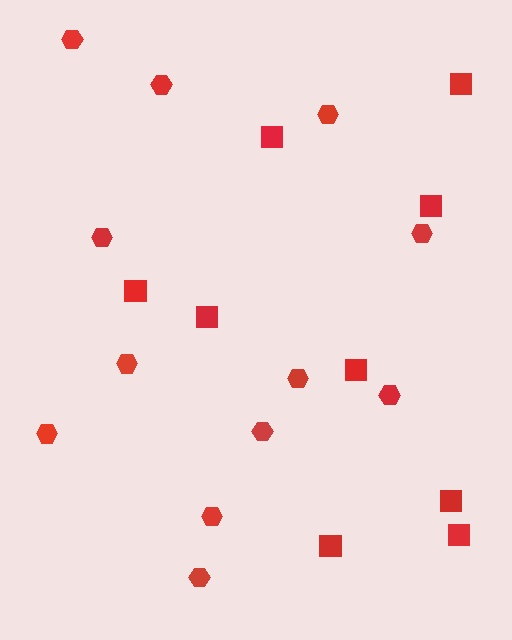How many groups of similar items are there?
There are 2 groups: one group of squares (9) and one group of hexagons (12).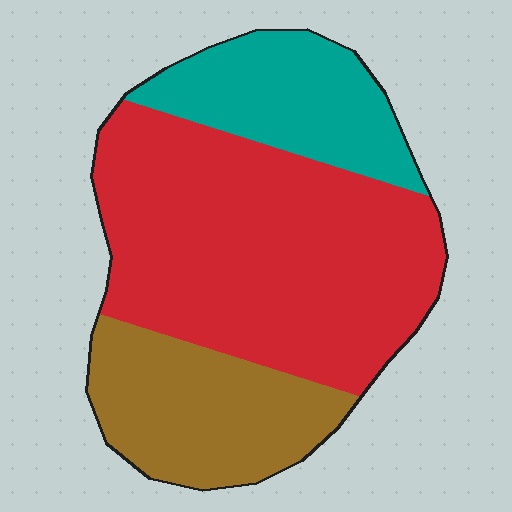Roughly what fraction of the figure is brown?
Brown takes up about one quarter (1/4) of the figure.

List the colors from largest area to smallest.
From largest to smallest: red, brown, teal.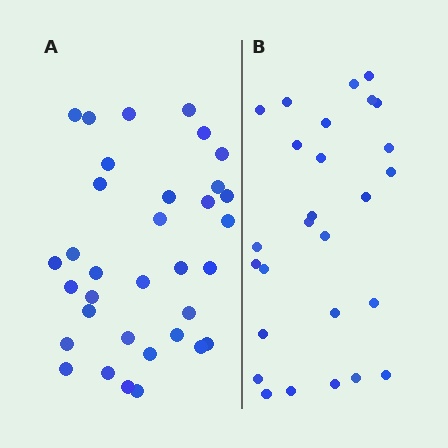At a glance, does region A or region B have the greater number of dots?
Region A (the left region) has more dots.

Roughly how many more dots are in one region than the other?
Region A has roughly 8 or so more dots than region B.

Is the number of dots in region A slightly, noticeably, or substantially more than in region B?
Region A has noticeably more, but not dramatically so. The ratio is roughly 1.3 to 1.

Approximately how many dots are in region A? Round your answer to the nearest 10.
About 30 dots. (The exact count is 34, which rounds to 30.)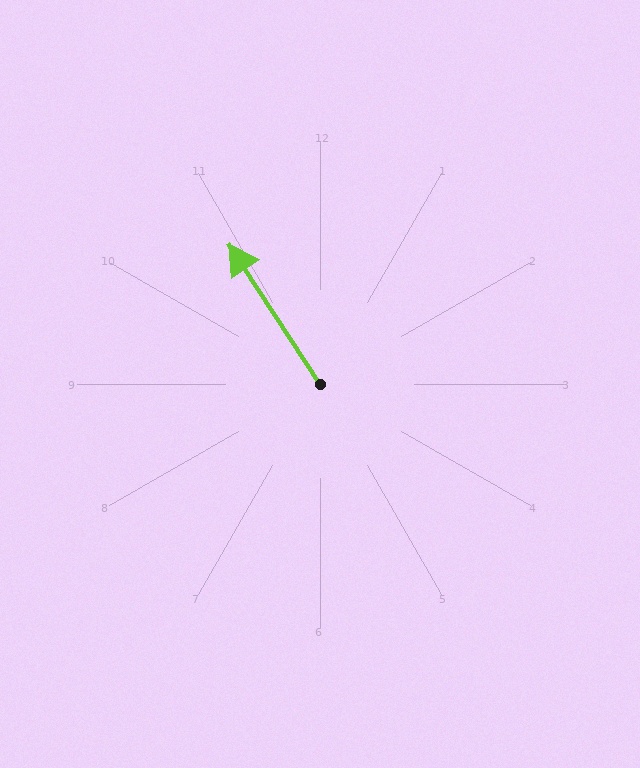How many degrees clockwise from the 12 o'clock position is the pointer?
Approximately 327 degrees.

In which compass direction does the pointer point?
Northwest.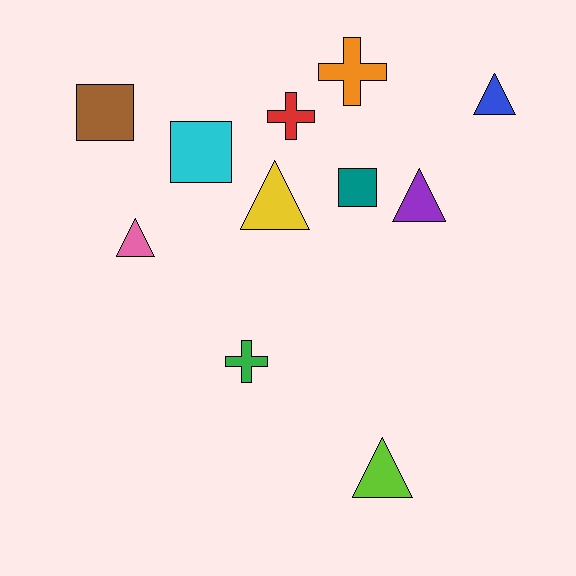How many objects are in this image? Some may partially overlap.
There are 11 objects.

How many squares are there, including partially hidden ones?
There are 3 squares.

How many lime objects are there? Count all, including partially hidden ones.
There is 1 lime object.